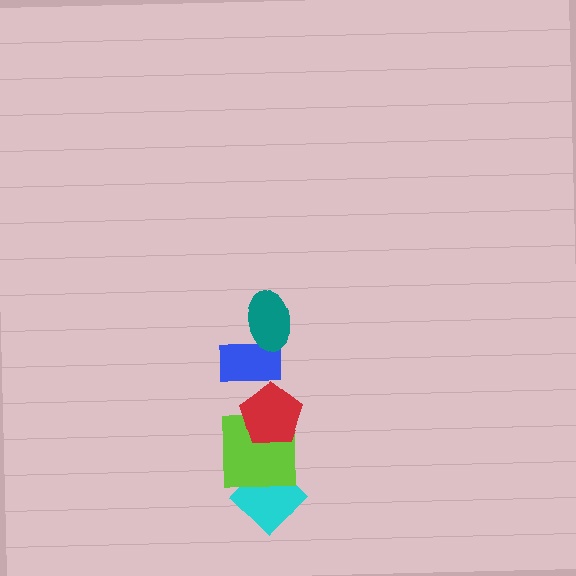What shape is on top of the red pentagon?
The blue rectangle is on top of the red pentagon.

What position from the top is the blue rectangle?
The blue rectangle is 2nd from the top.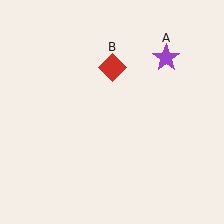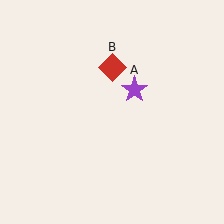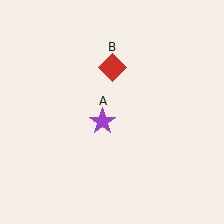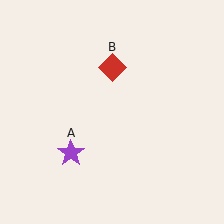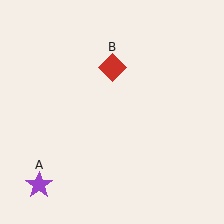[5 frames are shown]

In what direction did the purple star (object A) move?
The purple star (object A) moved down and to the left.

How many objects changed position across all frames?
1 object changed position: purple star (object A).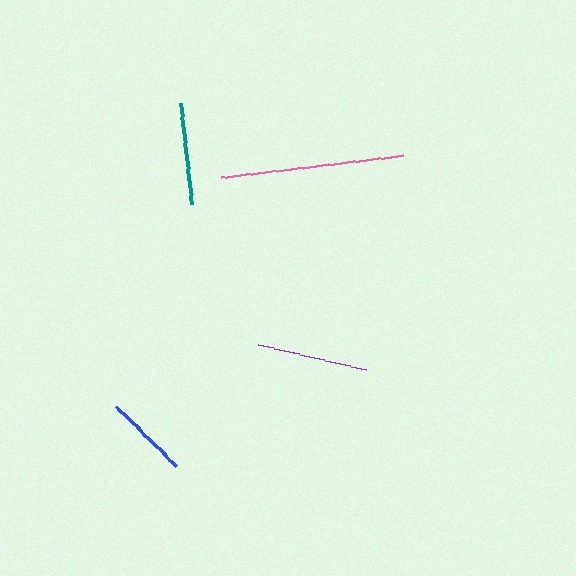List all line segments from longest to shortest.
From longest to shortest: pink, purple, teal, blue.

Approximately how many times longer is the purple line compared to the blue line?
The purple line is approximately 1.3 times the length of the blue line.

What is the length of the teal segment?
The teal segment is approximately 102 pixels long.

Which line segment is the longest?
The pink line is the longest at approximately 183 pixels.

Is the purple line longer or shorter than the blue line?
The purple line is longer than the blue line.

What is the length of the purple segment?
The purple segment is approximately 111 pixels long.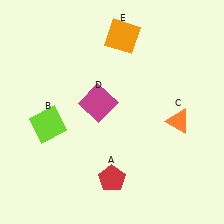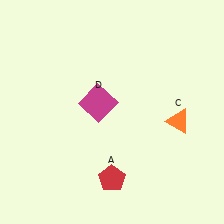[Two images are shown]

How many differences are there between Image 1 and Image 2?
There are 2 differences between the two images.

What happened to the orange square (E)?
The orange square (E) was removed in Image 2. It was in the top-right area of Image 1.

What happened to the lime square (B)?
The lime square (B) was removed in Image 2. It was in the bottom-left area of Image 1.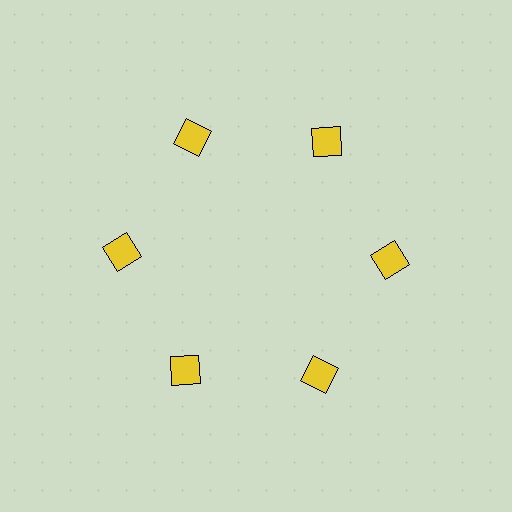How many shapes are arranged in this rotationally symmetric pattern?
There are 6 shapes, arranged in 6 groups of 1.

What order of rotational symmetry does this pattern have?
This pattern has 6-fold rotational symmetry.